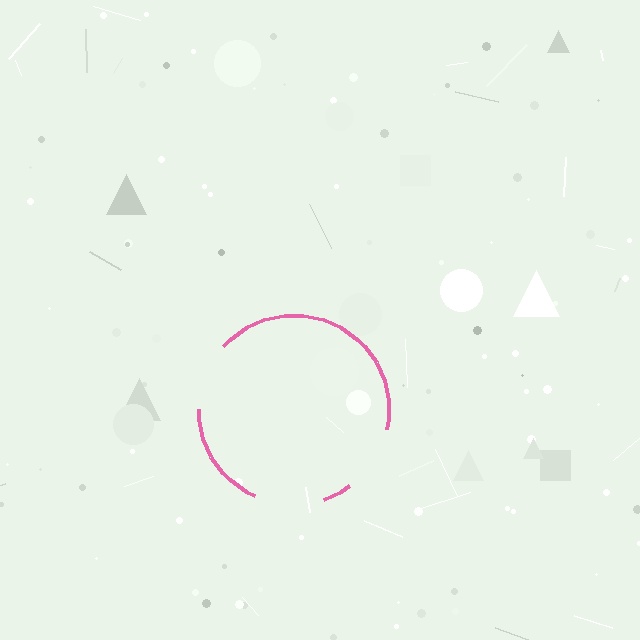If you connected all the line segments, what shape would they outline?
They would outline a circle.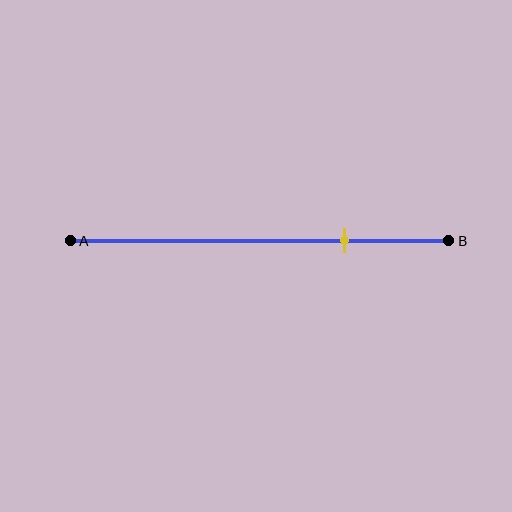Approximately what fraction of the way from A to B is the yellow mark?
The yellow mark is approximately 70% of the way from A to B.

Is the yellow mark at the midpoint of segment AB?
No, the mark is at about 70% from A, not at the 50% midpoint.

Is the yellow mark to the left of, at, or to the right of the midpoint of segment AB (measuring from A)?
The yellow mark is to the right of the midpoint of segment AB.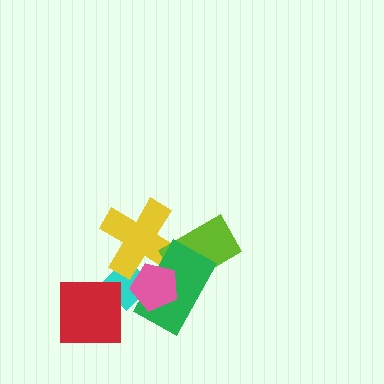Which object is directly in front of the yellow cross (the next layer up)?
The lime rectangle is directly in front of the yellow cross.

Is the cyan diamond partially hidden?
Yes, it is partially covered by another shape.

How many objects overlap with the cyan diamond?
4 objects overlap with the cyan diamond.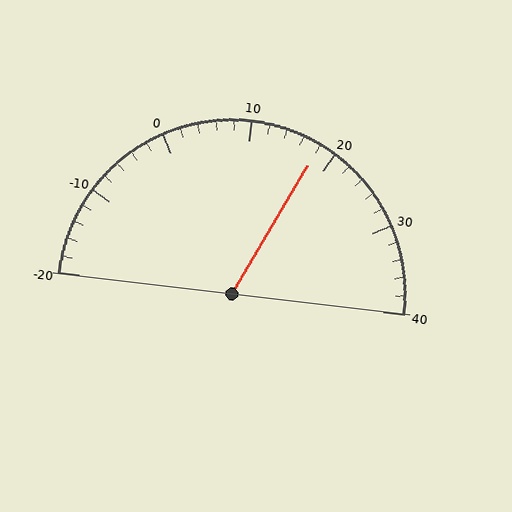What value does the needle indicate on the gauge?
The needle indicates approximately 18.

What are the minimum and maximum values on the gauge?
The gauge ranges from -20 to 40.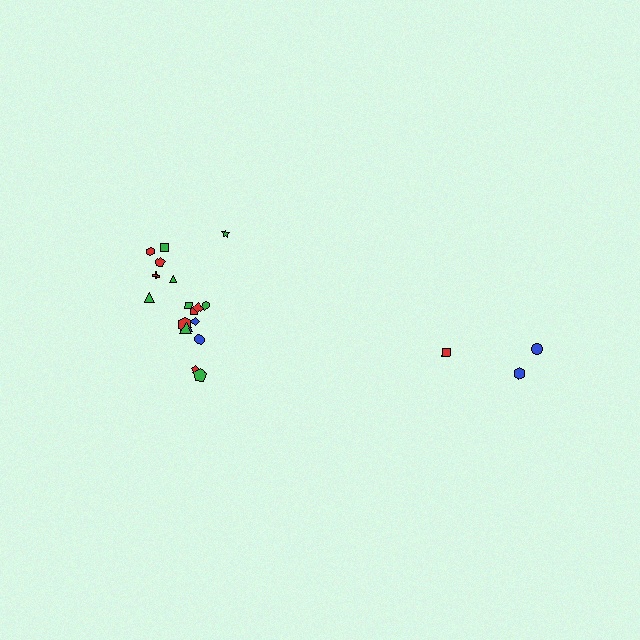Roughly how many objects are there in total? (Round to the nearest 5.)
Roughly 20 objects in total.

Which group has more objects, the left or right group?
The left group.